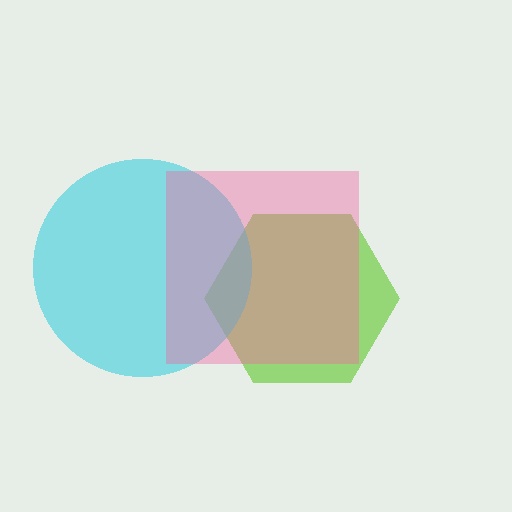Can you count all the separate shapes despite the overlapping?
Yes, there are 3 separate shapes.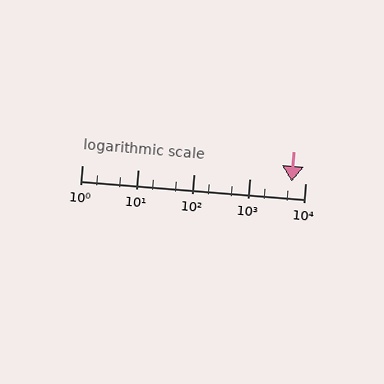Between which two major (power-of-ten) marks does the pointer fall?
The pointer is between 1000 and 10000.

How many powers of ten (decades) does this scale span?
The scale spans 4 decades, from 1 to 10000.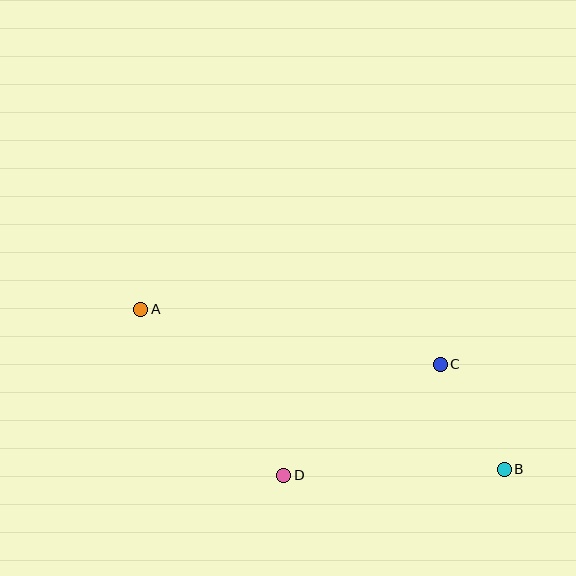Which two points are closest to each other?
Points B and C are closest to each other.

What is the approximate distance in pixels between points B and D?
The distance between B and D is approximately 221 pixels.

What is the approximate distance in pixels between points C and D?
The distance between C and D is approximately 192 pixels.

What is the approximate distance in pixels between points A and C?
The distance between A and C is approximately 305 pixels.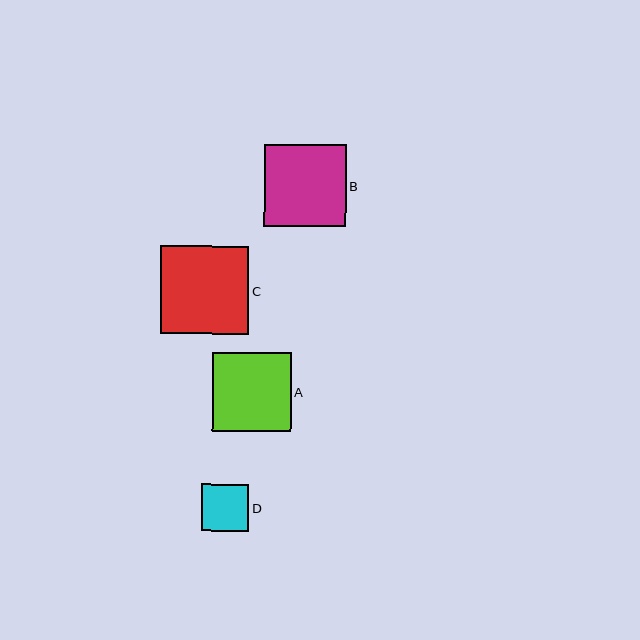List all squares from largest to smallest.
From largest to smallest: C, B, A, D.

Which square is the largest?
Square C is the largest with a size of approximately 88 pixels.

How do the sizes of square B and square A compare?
Square B and square A are approximately the same size.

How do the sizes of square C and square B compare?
Square C and square B are approximately the same size.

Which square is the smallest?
Square D is the smallest with a size of approximately 47 pixels.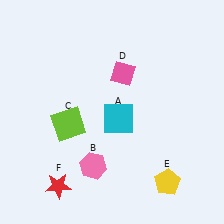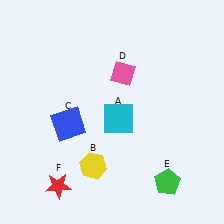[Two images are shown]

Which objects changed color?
B changed from pink to yellow. C changed from lime to blue. E changed from yellow to green.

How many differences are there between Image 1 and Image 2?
There are 3 differences between the two images.